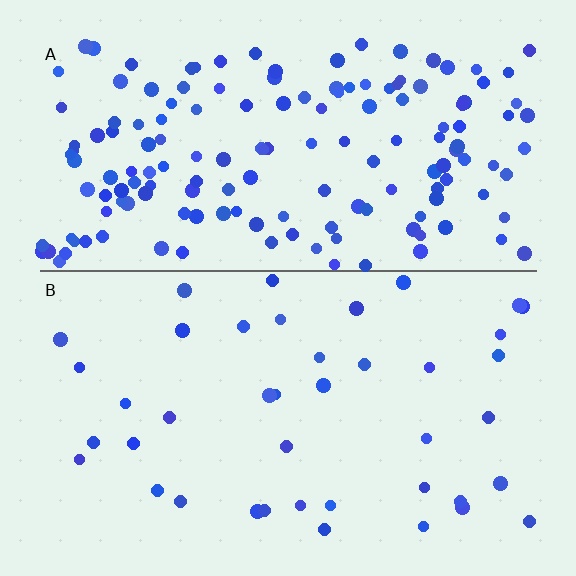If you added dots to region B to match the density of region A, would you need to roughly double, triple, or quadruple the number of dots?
Approximately quadruple.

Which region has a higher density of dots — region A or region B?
A (the top).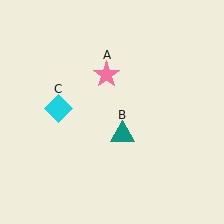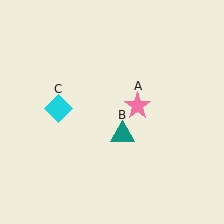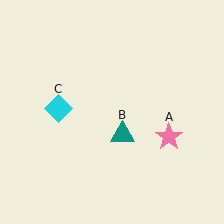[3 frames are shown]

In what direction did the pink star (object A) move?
The pink star (object A) moved down and to the right.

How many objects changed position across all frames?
1 object changed position: pink star (object A).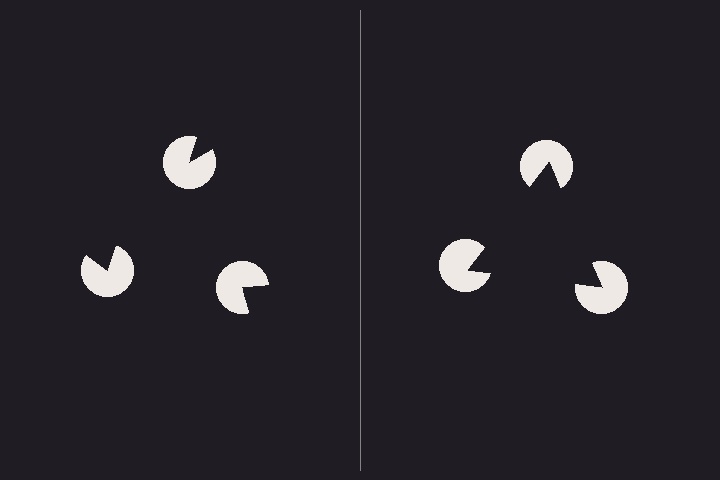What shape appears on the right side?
An illusory triangle.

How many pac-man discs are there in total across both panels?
6 — 3 on each side.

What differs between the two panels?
The pac-man discs are positioned identically on both sides; only the wedge orientations differ. On the right they align to a triangle; on the left they are misaligned.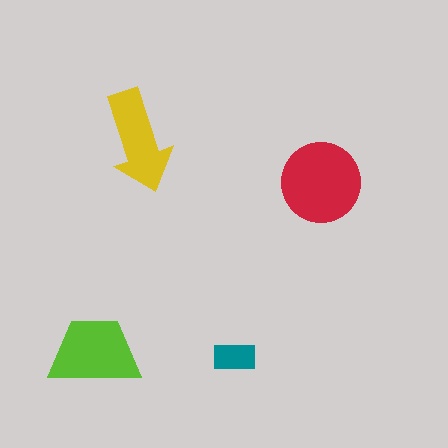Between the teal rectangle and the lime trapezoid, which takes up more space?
The lime trapezoid.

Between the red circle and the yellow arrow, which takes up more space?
The red circle.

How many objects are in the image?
There are 4 objects in the image.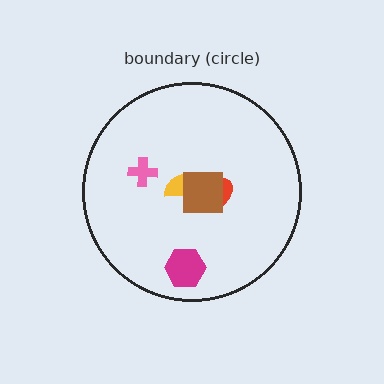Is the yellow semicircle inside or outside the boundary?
Inside.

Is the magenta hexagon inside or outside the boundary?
Inside.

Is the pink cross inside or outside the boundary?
Inside.